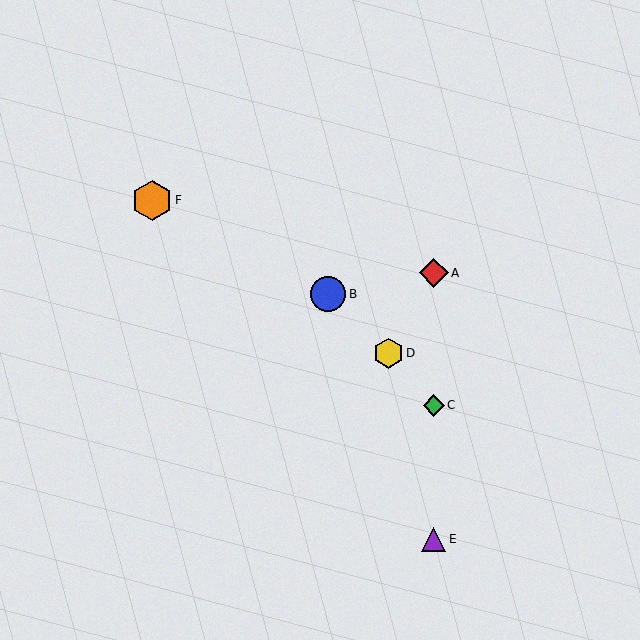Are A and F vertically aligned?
No, A is at x≈434 and F is at x≈152.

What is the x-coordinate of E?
Object E is at x≈434.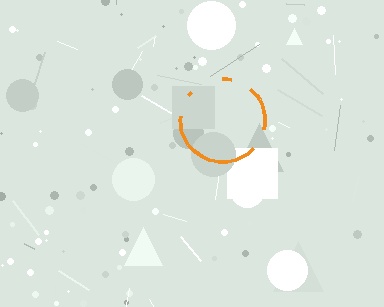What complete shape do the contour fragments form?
The contour fragments form a circle.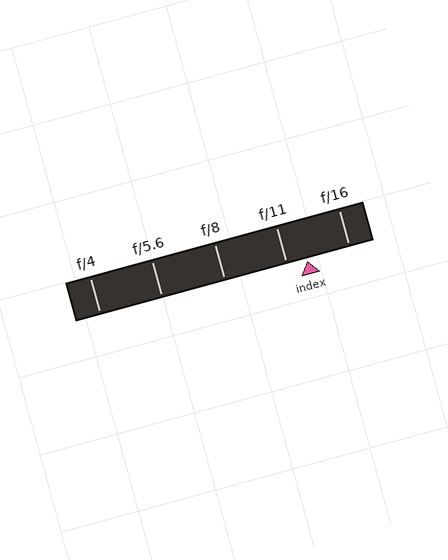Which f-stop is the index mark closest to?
The index mark is closest to f/11.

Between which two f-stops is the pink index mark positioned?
The index mark is between f/11 and f/16.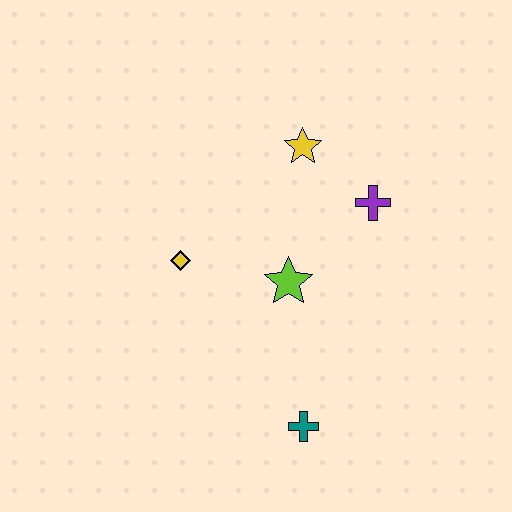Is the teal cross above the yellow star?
No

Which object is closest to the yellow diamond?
The lime star is closest to the yellow diamond.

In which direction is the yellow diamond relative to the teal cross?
The yellow diamond is above the teal cross.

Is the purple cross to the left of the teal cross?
No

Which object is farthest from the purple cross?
The teal cross is farthest from the purple cross.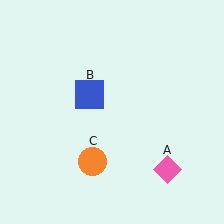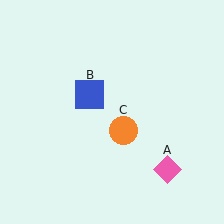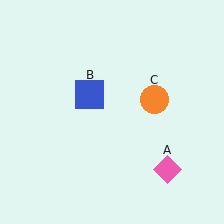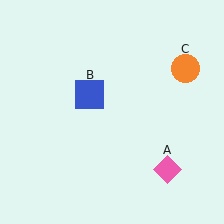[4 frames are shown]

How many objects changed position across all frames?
1 object changed position: orange circle (object C).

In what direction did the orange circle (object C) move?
The orange circle (object C) moved up and to the right.